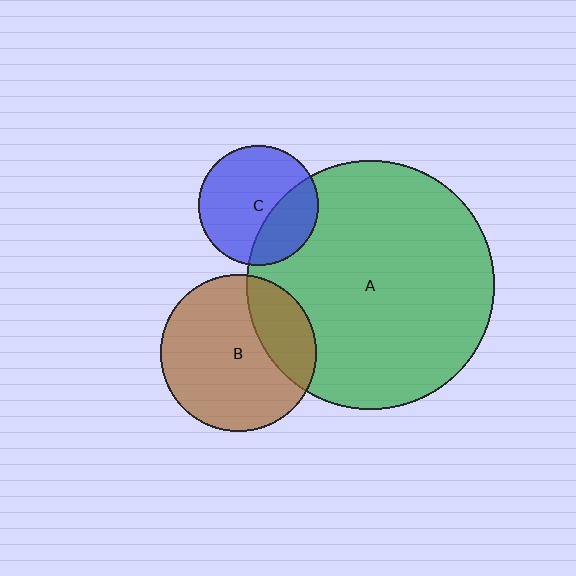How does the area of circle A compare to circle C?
Approximately 4.3 times.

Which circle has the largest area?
Circle A (green).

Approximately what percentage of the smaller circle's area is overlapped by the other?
Approximately 30%.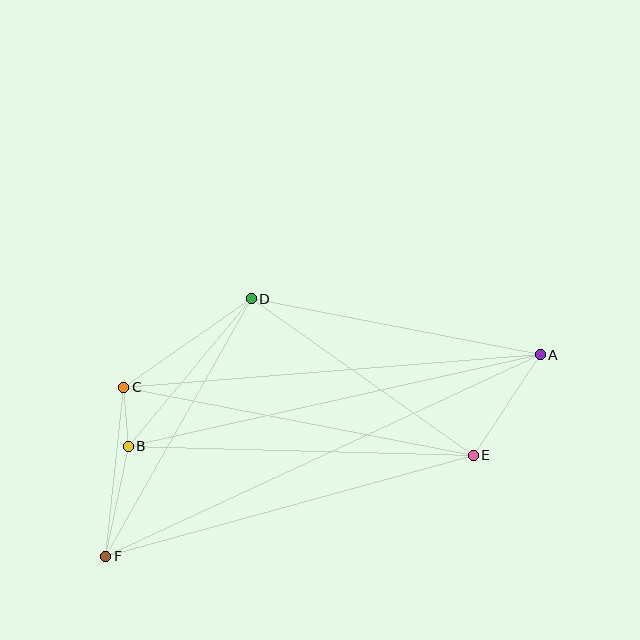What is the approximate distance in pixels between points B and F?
The distance between B and F is approximately 112 pixels.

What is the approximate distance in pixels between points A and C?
The distance between A and C is approximately 418 pixels.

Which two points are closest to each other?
Points B and C are closest to each other.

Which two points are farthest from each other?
Points A and F are farthest from each other.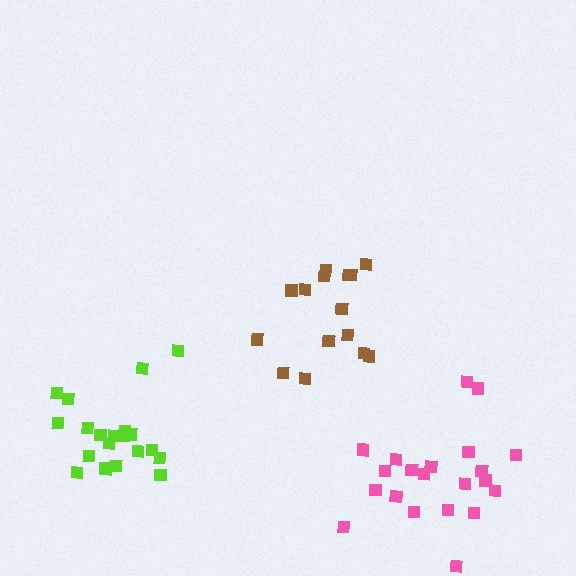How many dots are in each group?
Group 1: 15 dots, Group 2: 20 dots, Group 3: 21 dots (56 total).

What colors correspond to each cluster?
The clusters are colored: brown, lime, pink.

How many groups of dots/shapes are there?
There are 3 groups.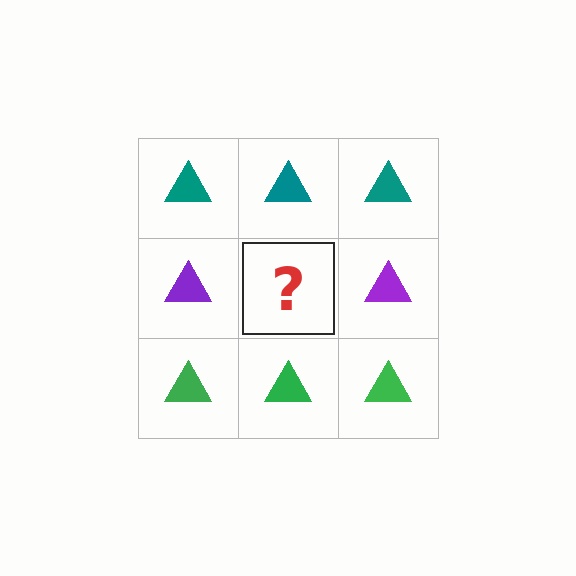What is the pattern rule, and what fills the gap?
The rule is that each row has a consistent color. The gap should be filled with a purple triangle.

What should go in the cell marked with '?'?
The missing cell should contain a purple triangle.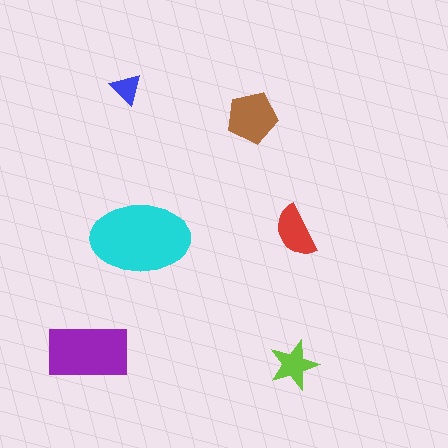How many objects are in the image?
There are 6 objects in the image.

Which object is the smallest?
The blue triangle.